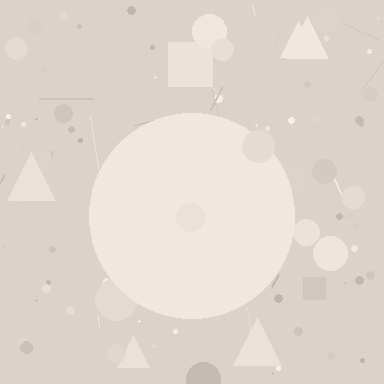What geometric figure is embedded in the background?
A circle is embedded in the background.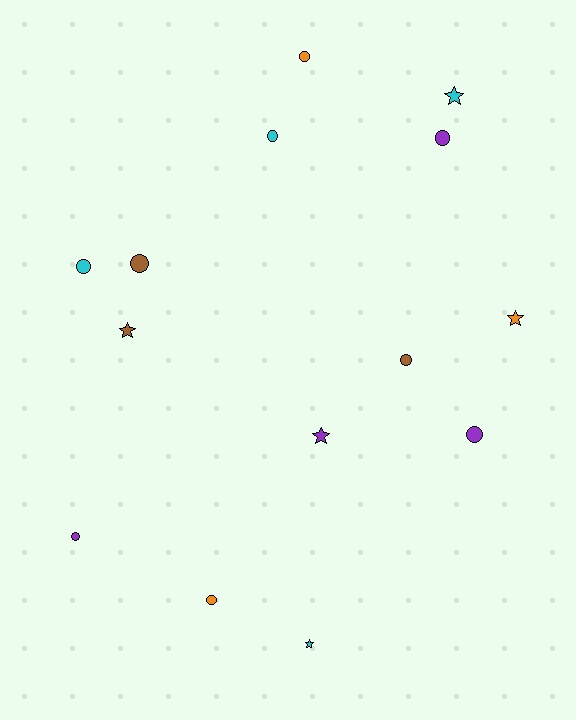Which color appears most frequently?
Purple, with 4 objects.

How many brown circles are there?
There are 2 brown circles.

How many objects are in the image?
There are 14 objects.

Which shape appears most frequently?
Circle, with 9 objects.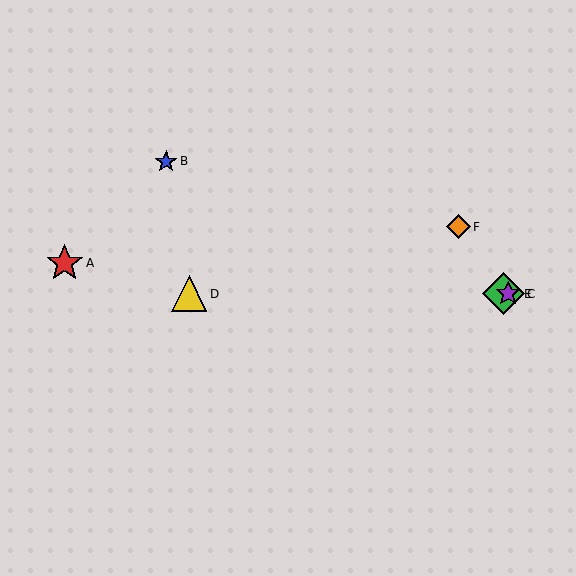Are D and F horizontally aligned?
No, D is at y≈294 and F is at y≈227.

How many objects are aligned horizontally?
3 objects (C, D, E) are aligned horizontally.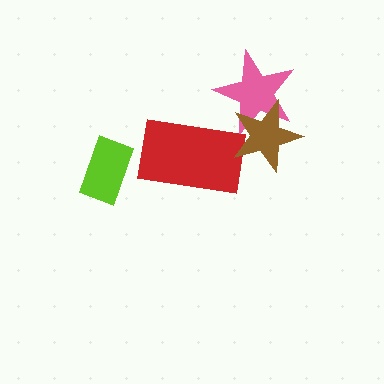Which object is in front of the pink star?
The brown star is in front of the pink star.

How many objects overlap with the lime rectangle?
0 objects overlap with the lime rectangle.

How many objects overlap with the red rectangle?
1 object overlaps with the red rectangle.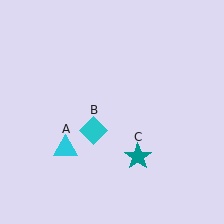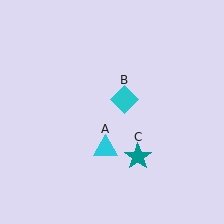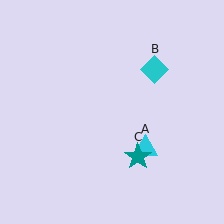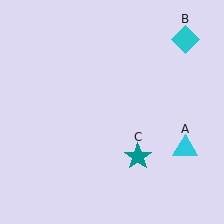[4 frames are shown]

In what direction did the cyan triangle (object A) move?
The cyan triangle (object A) moved right.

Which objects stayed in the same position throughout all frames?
Teal star (object C) remained stationary.